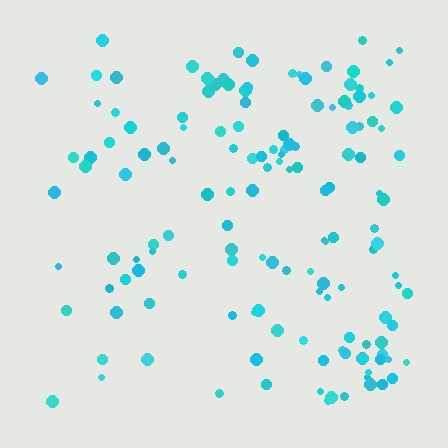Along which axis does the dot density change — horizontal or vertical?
Horizontal.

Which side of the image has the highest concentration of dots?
The right.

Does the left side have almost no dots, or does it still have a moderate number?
Still a moderate number, just noticeably fewer than the right.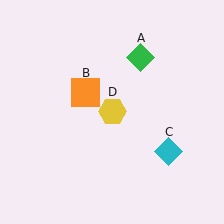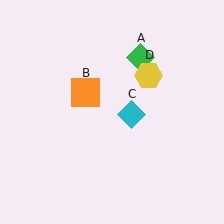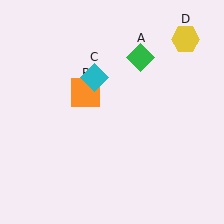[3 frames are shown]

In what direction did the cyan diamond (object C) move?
The cyan diamond (object C) moved up and to the left.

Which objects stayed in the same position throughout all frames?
Green diamond (object A) and orange square (object B) remained stationary.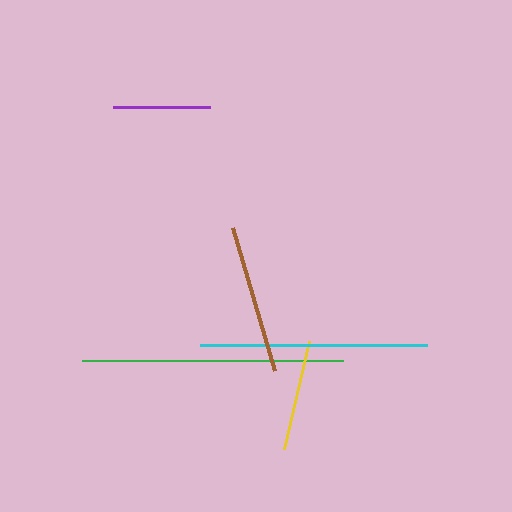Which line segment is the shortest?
The purple line is the shortest at approximately 97 pixels.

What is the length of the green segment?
The green segment is approximately 260 pixels long.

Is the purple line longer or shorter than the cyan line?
The cyan line is longer than the purple line.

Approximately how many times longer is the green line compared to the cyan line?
The green line is approximately 1.1 times the length of the cyan line.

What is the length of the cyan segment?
The cyan segment is approximately 227 pixels long.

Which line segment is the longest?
The green line is the longest at approximately 260 pixels.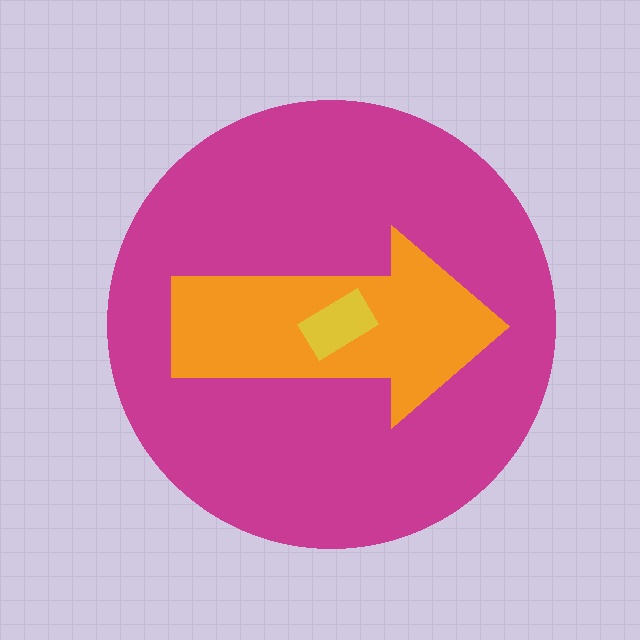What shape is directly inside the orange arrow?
The yellow rectangle.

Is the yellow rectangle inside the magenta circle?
Yes.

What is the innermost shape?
The yellow rectangle.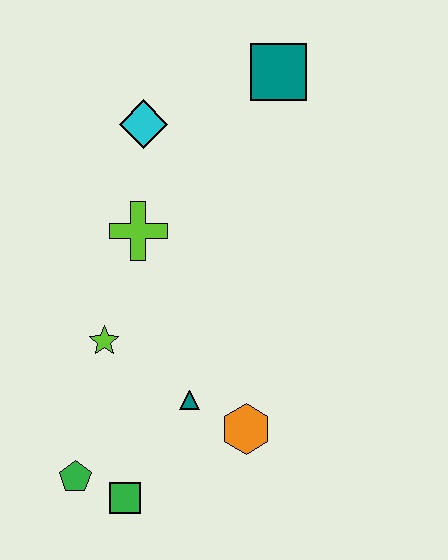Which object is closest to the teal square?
The cyan diamond is closest to the teal square.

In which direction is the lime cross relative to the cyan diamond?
The lime cross is below the cyan diamond.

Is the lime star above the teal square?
No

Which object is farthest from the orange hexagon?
The teal square is farthest from the orange hexagon.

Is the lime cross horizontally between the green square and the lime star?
No